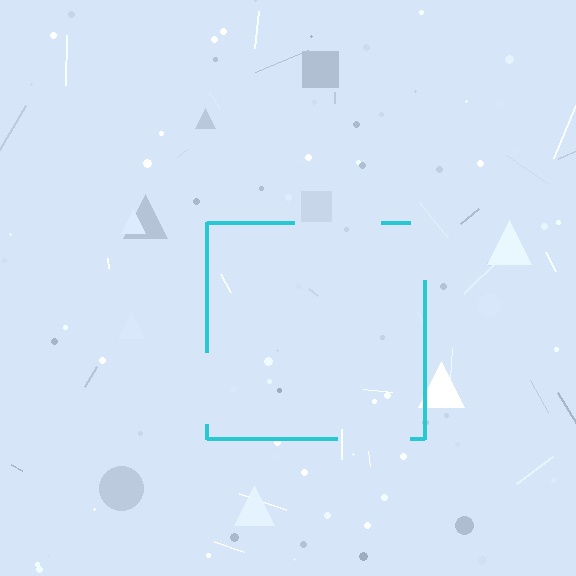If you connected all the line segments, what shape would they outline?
They would outline a square.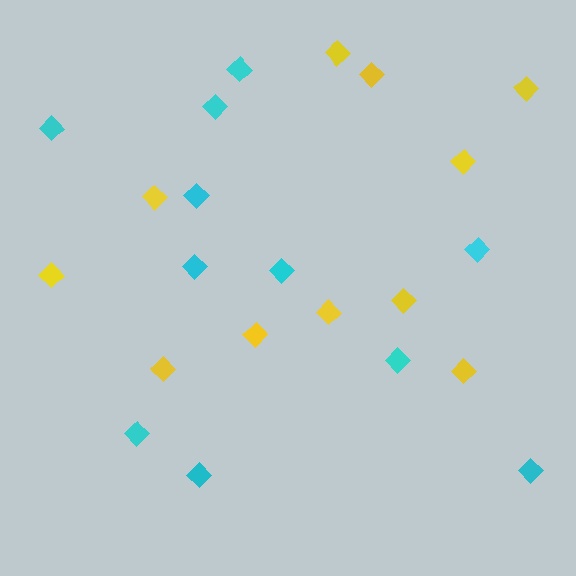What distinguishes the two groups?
There are 2 groups: one group of cyan diamonds (11) and one group of yellow diamonds (11).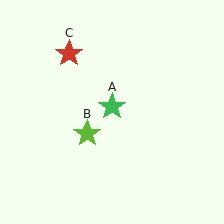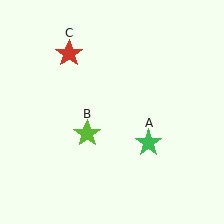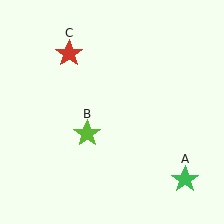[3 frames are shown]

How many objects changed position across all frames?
1 object changed position: green star (object A).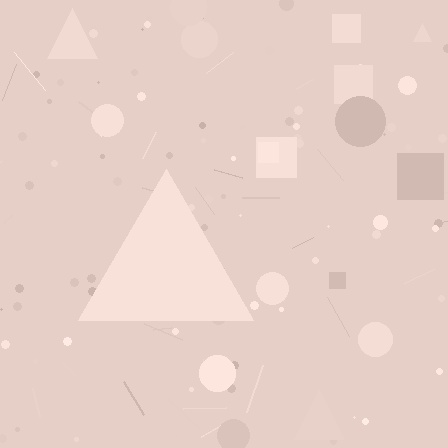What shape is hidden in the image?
A triangle is hidden in the image.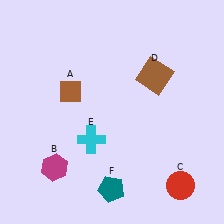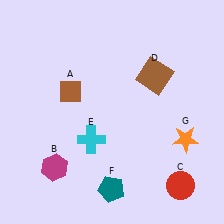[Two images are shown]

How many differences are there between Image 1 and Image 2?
There is 1 difference between the two images.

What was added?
An orange star (G) was added in Image 2.